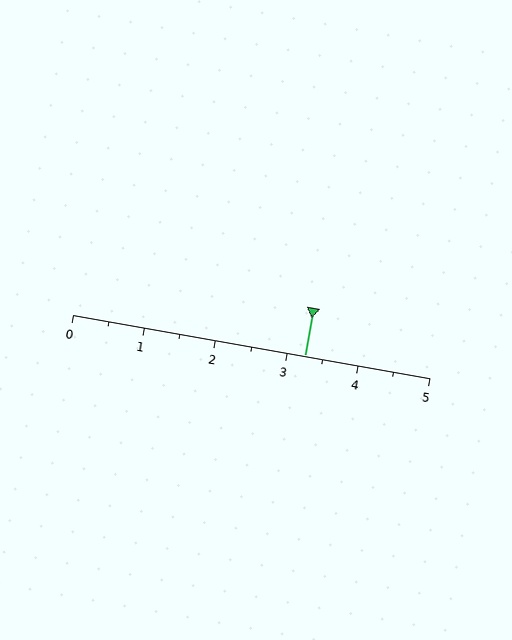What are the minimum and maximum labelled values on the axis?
The axis runs from 0 to 5.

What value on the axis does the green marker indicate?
The marker indicates approximately 3.2.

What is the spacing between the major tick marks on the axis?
The major ticks are spaced 1 apart.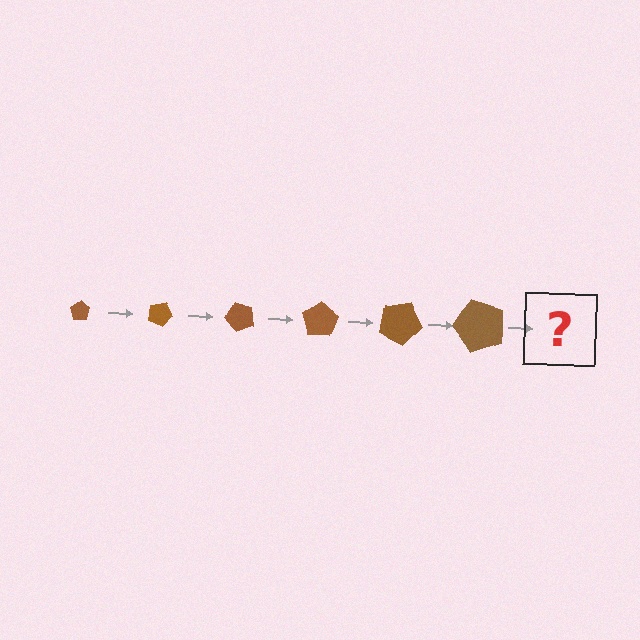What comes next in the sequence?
The next element should be a pentagon, larger than the previous one and rotated 150 degrees from the start.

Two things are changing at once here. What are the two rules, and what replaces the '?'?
The two rules are that the pentagon grows larger each step and it rotates 25 degrees each step. The '?' should be a pentagon, larger than the previous one and rotated 150 degrees from the start.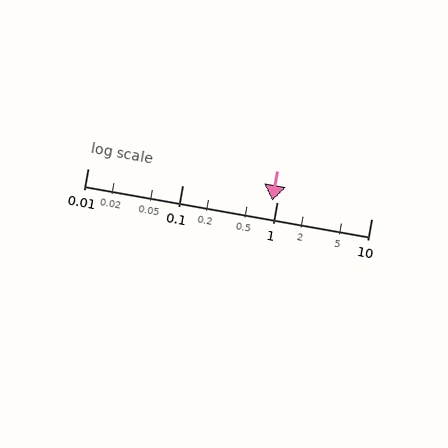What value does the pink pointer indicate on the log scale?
The pointer indicates approximately 0.89.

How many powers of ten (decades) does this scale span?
The scale spans 3 decades, from 0.01 to 10.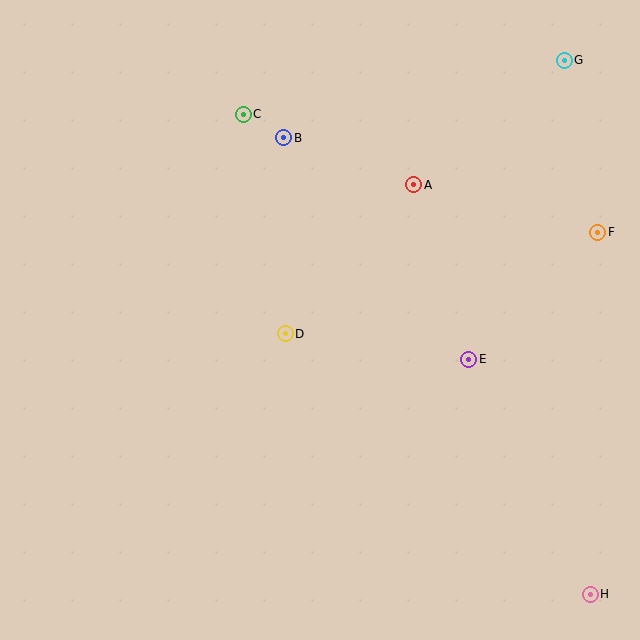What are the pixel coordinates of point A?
Point A is at (414, 185).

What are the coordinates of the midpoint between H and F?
The midpoint between H and F is at (594, 413).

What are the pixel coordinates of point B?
Point B is at (284, 138).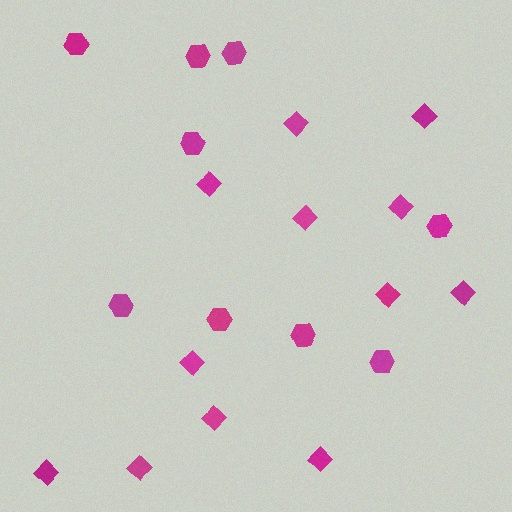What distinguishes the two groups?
There are 2 groups: one group of diamonds (12) and one group of hexagons (9).